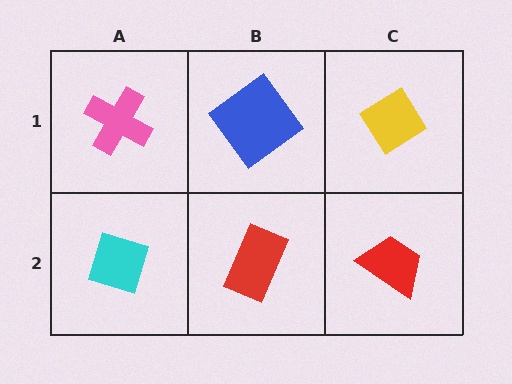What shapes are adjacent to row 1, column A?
A cyan diamond (row 2, column A), a blue diamond (row 1, column B).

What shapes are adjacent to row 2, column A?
A pink cross (row 1, column A), a red rectangle (row 2, column B).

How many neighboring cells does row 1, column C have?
2.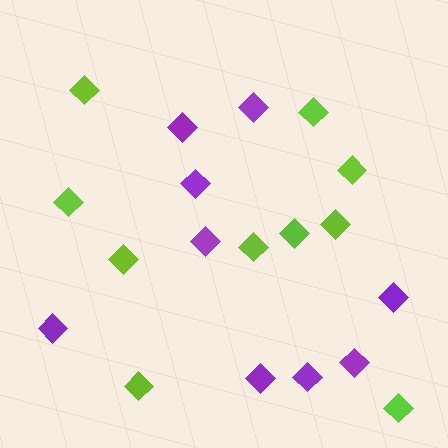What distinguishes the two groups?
There are 2 groups: one group of lime diamonds (10) and one group of purple diamonds (9).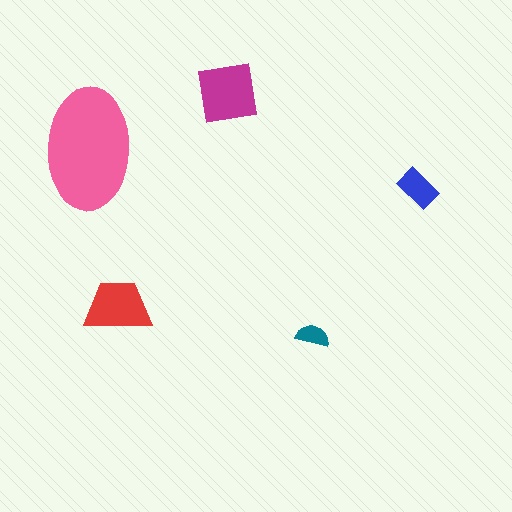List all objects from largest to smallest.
The pink ellipse, the magenta square, the red trapezoid, the blue rectangle, the teal semicircle.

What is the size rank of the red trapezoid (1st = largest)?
3rd.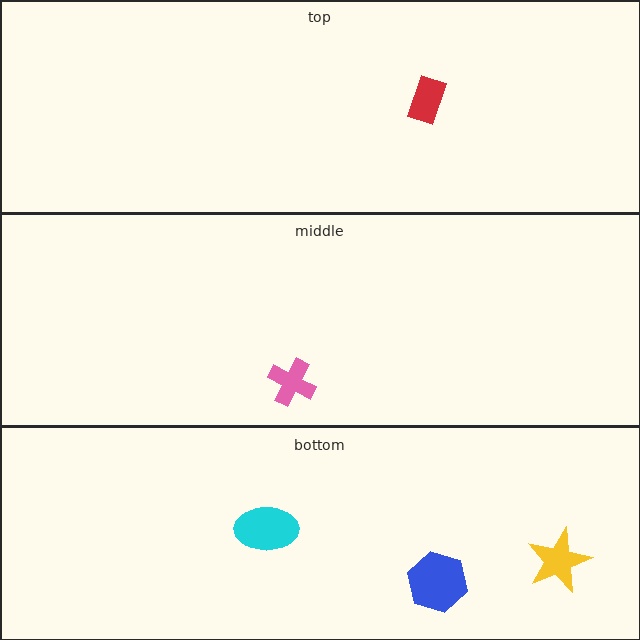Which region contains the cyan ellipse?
The bottom region.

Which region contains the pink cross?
The middle region.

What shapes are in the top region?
The red rectangle.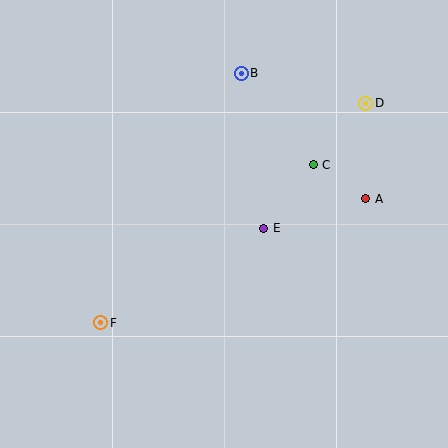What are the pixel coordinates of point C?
Point C is at (313, 165).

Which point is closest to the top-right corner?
Point D is closest to the top-right corner.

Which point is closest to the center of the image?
Point E at (264, 228) is closest to the center.